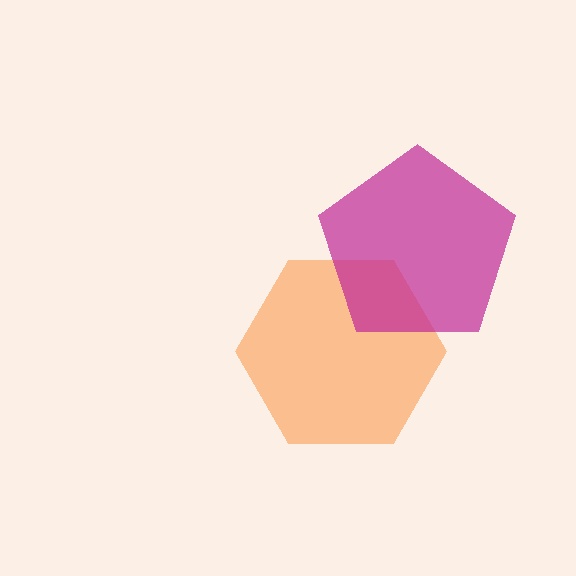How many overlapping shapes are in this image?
There are 2 overlapping shapes in the image.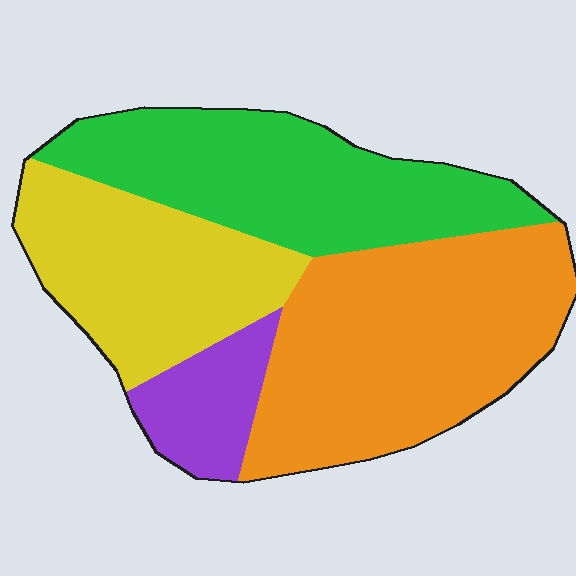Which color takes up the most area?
Orange, at roughly 35%.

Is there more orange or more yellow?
Orange.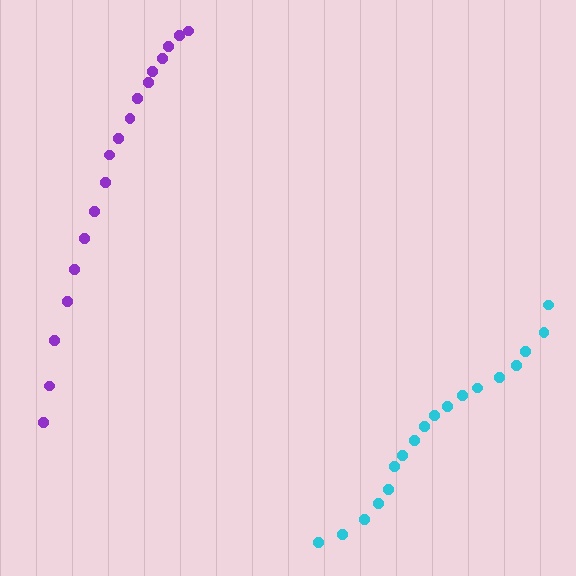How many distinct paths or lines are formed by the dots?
There are 2 distinct paths.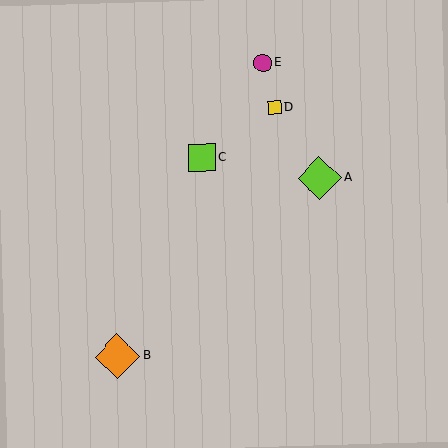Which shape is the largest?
The orange diamond (labeled B) is the largest.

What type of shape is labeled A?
Shape A is a lime diamond.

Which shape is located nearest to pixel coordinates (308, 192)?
The lime diamond (labeled A) at (320, 178) is nearest to that location.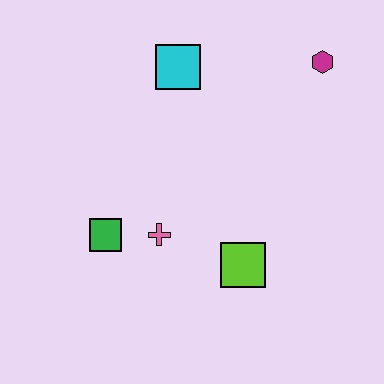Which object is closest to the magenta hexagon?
The cyan square is closest to the magenta hexagon.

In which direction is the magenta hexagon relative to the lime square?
The magenta hexagon is above the lime square.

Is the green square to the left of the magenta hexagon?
Yes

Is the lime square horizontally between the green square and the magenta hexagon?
Yes